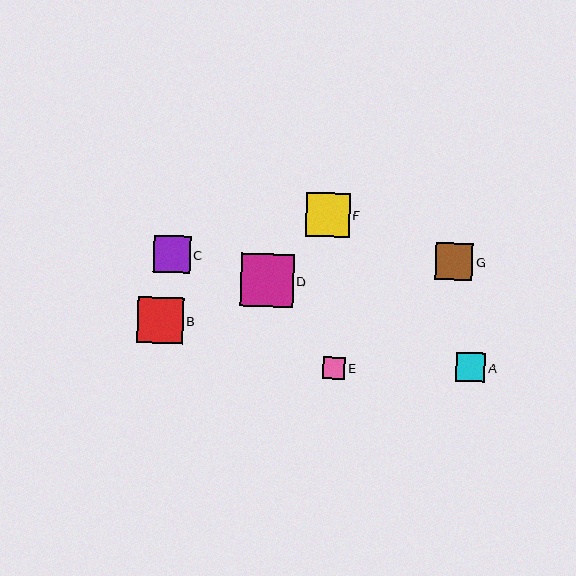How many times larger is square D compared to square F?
Square D is approximately 1.2 times the size of square F.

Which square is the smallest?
Square E is the smallest with a size of approximately 22 pixels.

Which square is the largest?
Square D is the largest with a size of approximately 52 pixels.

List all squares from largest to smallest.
From largest to smallest: D, B, F, G, C, A, E.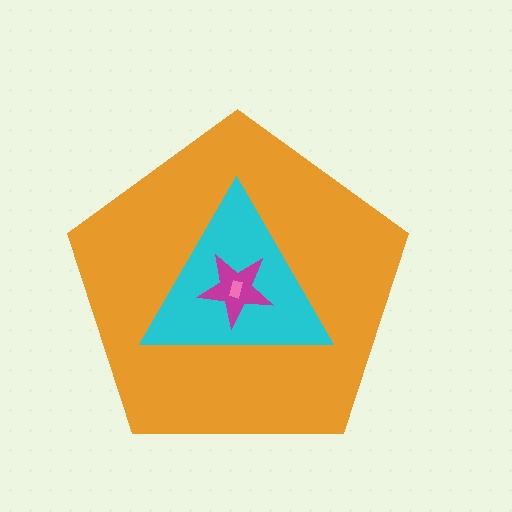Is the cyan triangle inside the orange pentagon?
Yes.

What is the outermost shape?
The orange pentagon.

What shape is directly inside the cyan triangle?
The magenta star.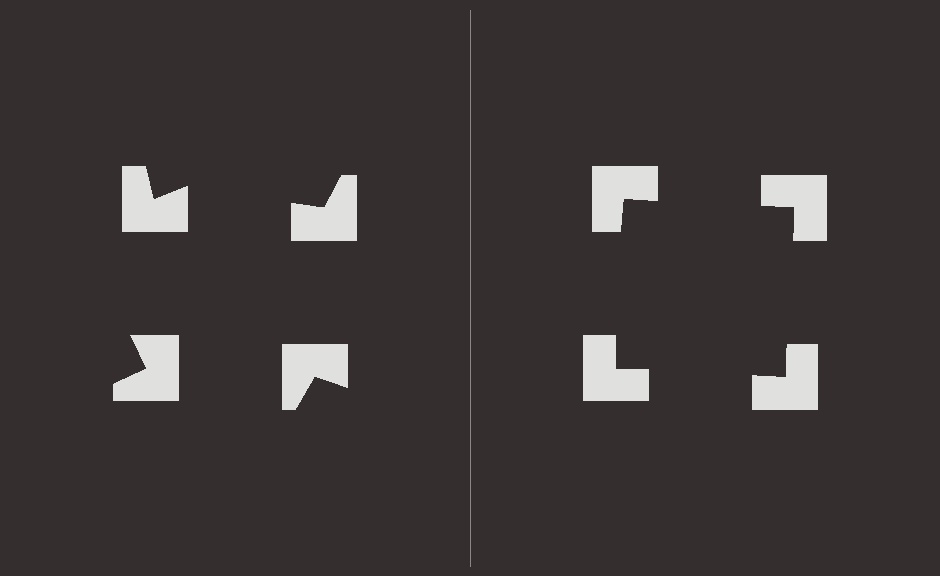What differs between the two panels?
The notched squares are positioned identically on both sides; only the wedge orientations differ. On the right they align to a square; on the left they are misaligned.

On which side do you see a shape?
An illusory square appears on the right side. On the left side the wedge cuts are rotated, so no coherent shape forms.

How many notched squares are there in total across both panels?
8 — 4 on each side.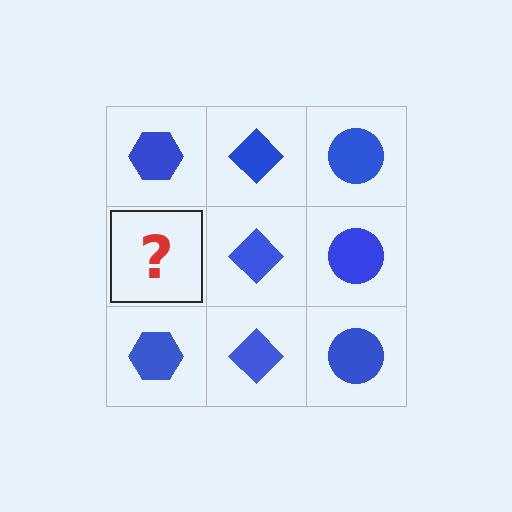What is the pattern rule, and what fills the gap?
The rule is that each column has a consistent shape. The gap should be filled with a blue hexagon.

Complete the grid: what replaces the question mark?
The question mark should be replaced with a blue hexagon.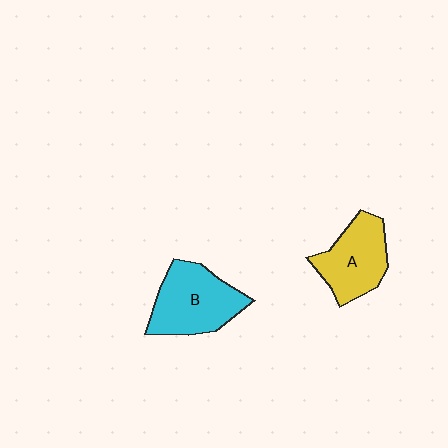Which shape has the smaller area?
Shape A (yellow).